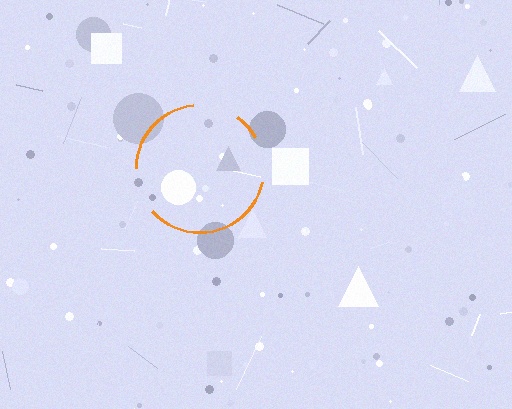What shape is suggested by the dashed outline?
The dashed outline suggests a circle.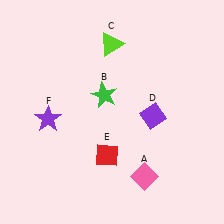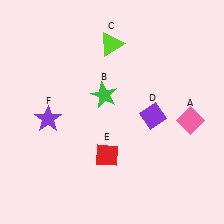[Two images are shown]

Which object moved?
The pink diamond (A) moved up.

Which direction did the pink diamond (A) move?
The pink diamond (A) moved up.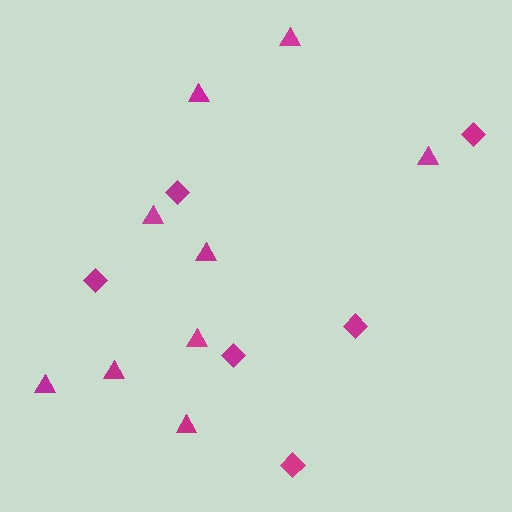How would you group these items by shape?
There are 2 groups: one group of triangles (9) and one group of diamonds (6).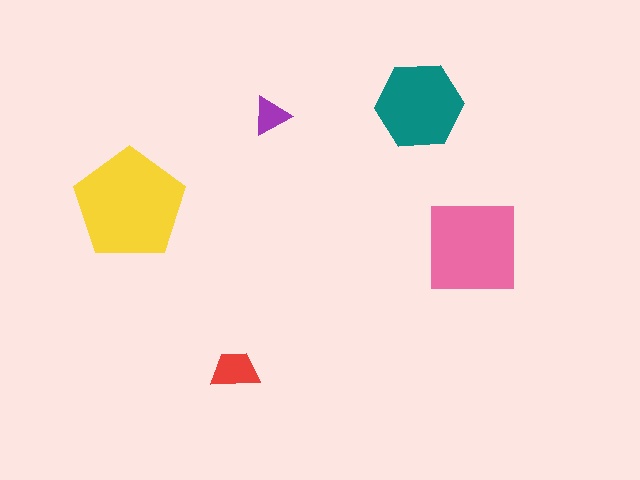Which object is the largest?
The yellow pentagon.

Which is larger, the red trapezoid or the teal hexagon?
The teal hexagon.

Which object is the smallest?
The purple triangle.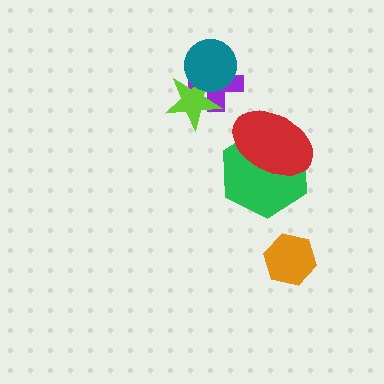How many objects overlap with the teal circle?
2 objects overlap with the teal circle.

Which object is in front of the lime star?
The teal circle is in front of the lime star.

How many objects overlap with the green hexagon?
1 object overlaps with the green hexagon.